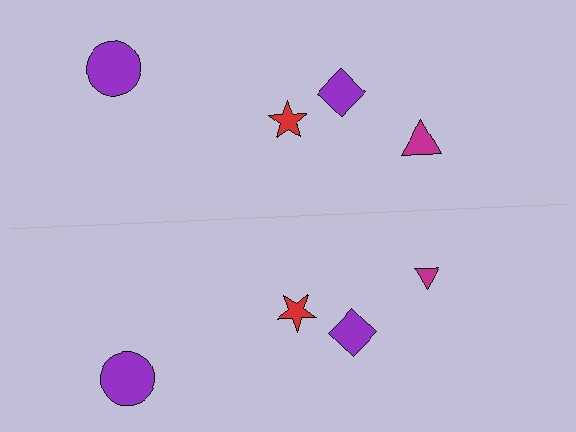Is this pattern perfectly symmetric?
No, the pattern is not perfectly symmetric. The magenta triangle on the bottom side has a different size than its mirror counterpart.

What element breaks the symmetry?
The magenta triangle on the bottom side has a different size than its mirror counterpart.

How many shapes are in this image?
There are 8 shapes in this image.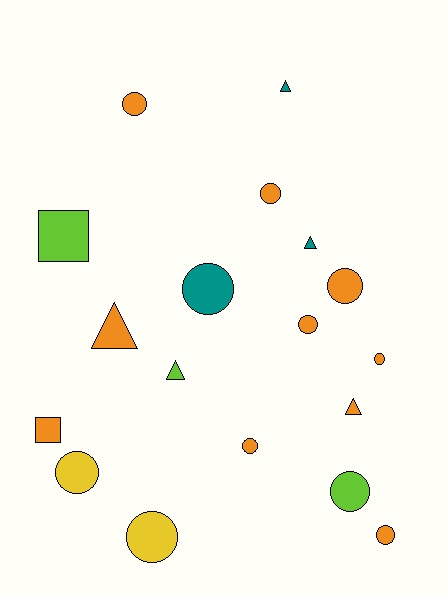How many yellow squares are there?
There are no yellow squares.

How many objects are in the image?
There are 18 objects.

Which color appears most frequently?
Orange, with 10 objects.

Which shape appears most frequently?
Circle, with 11 objects.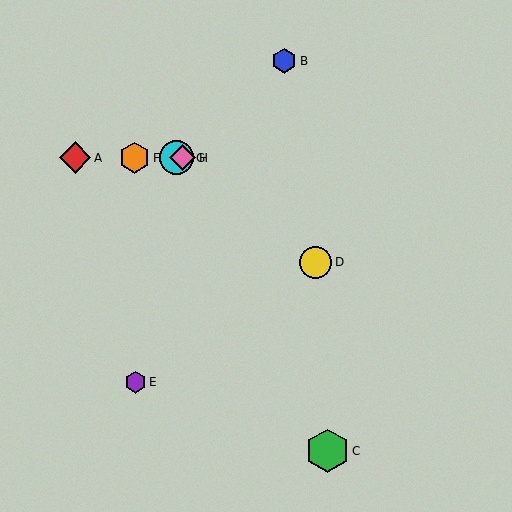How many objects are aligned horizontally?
4 objects (A, F, G, H) are aligned horizontally.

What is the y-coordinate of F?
Object F is at y≈158.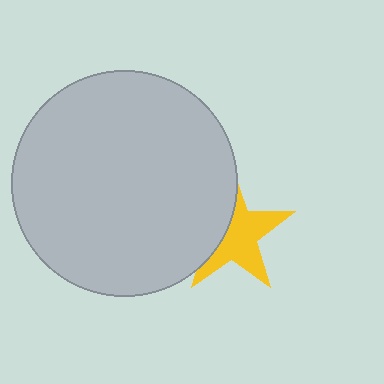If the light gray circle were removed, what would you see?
You would see the complete yellow star.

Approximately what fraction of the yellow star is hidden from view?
Roughly 40% of the yellow star is hidden behind the light gray circle.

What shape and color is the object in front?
The object in front is a light gray circle.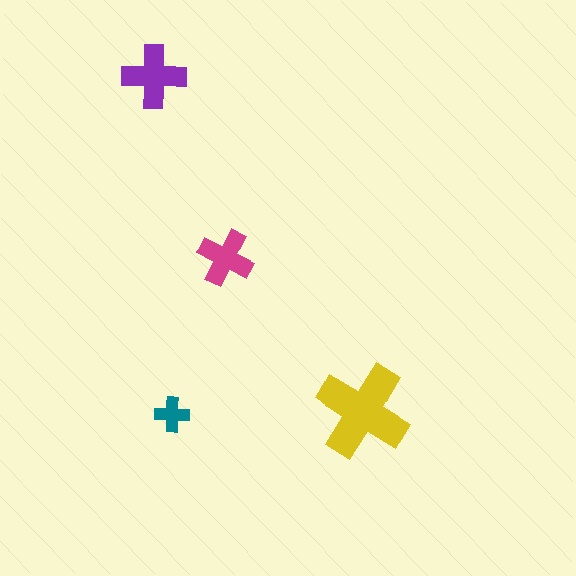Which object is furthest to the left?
The purple cross is leftmost.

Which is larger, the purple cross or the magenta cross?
The purple one.